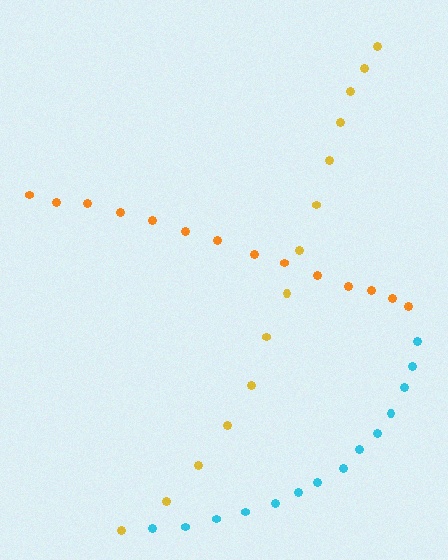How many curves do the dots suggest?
There are 3 distinct paths.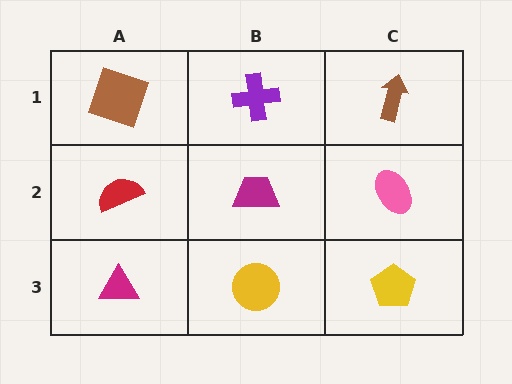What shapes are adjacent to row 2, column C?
A brown arrow (row 1, column C), a yellow pentagon (row 3, column C), a magenta trapezoid (row 2, column B).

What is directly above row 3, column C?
A pink ellipse.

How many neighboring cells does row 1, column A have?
2.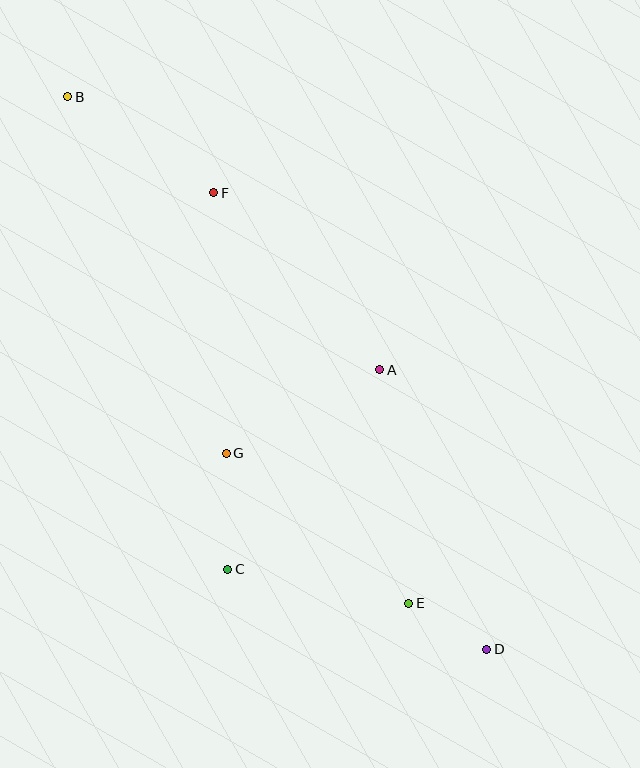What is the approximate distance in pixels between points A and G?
The distance between A and G is approximately 175 pixels.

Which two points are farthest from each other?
Points B and D are farthest from each other.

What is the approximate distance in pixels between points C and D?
The distance between C and D is approximately 271 pixels.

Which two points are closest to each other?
Points D and E are closest to each other.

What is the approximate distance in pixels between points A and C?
The distance between A and C is approximately 251 pixels.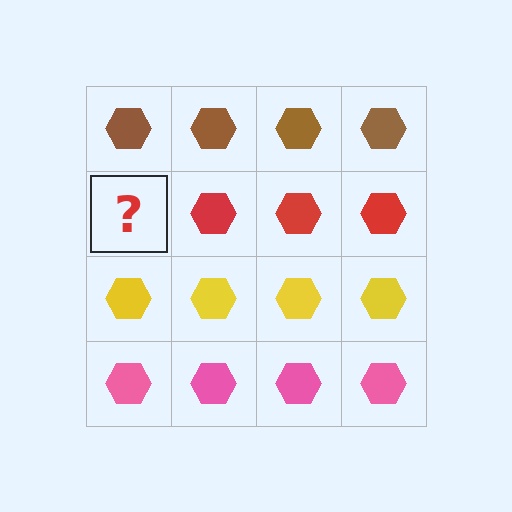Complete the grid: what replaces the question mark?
The question mark should be replaced with a red hexagon.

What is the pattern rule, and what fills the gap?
The rule is that each row has a consistent color. The gap should be filled with a red hexagon.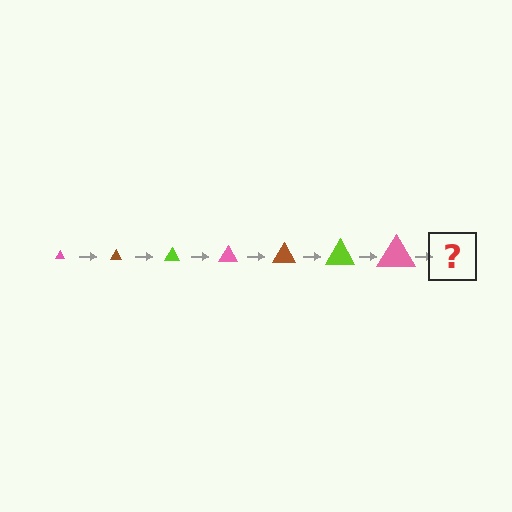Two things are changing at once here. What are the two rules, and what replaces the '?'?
The two rules are that the triangle grows larger each step and the color cycles through pink, brown, and lime. The '?' should be a brown triangle, larger than the previous one.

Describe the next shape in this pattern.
It should be a brown triangle, larger than the previous one.